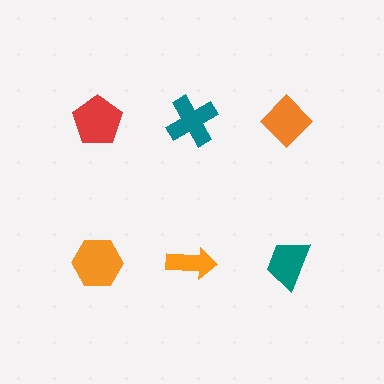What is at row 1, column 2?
A teal cross.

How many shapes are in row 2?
3 shapes.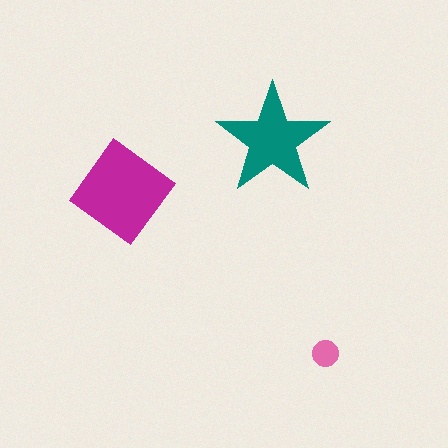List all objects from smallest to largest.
The pink circle, the teal star, the magenta diamond.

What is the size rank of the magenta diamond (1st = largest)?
1st.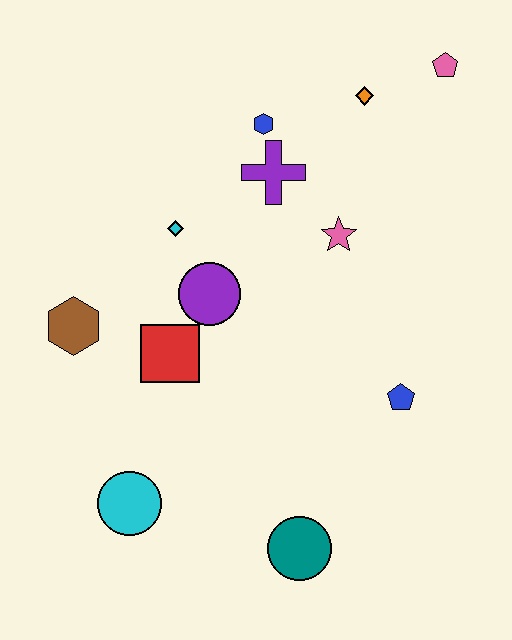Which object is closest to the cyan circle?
The red square is closest to the cyan circle.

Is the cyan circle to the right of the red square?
No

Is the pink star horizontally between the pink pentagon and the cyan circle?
Yes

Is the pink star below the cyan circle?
No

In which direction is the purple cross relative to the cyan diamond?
The purple cross is to the right of the cyan diamond.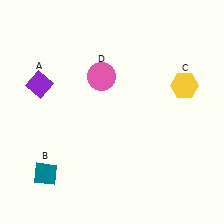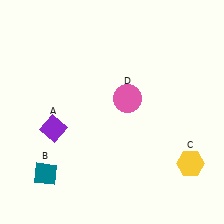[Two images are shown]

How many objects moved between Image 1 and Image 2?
3 objects moved between the two images.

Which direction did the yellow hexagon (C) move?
The yellow hexagon (C) moved down.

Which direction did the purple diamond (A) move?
The purple diamond (A) moved down.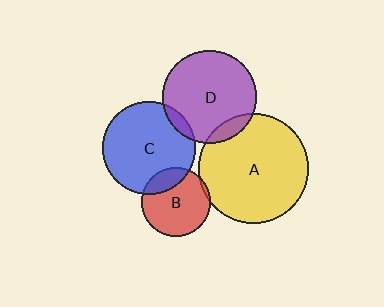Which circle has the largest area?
Circle A (yellow).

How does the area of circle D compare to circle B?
Approximately 1.8 times.